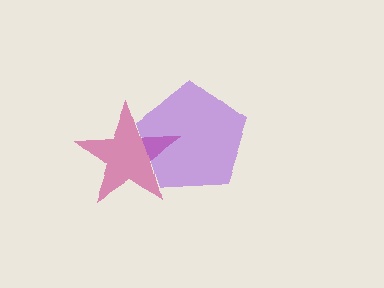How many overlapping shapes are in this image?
There are 2 overlapping shapes in the image.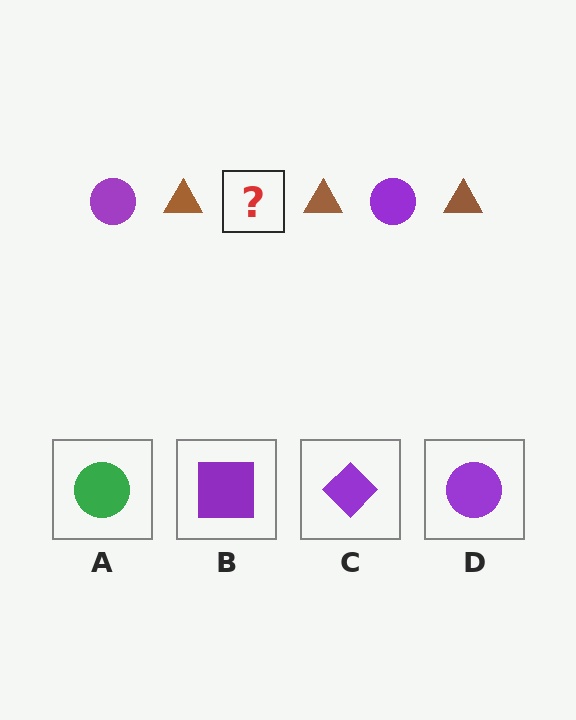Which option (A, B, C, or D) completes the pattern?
D.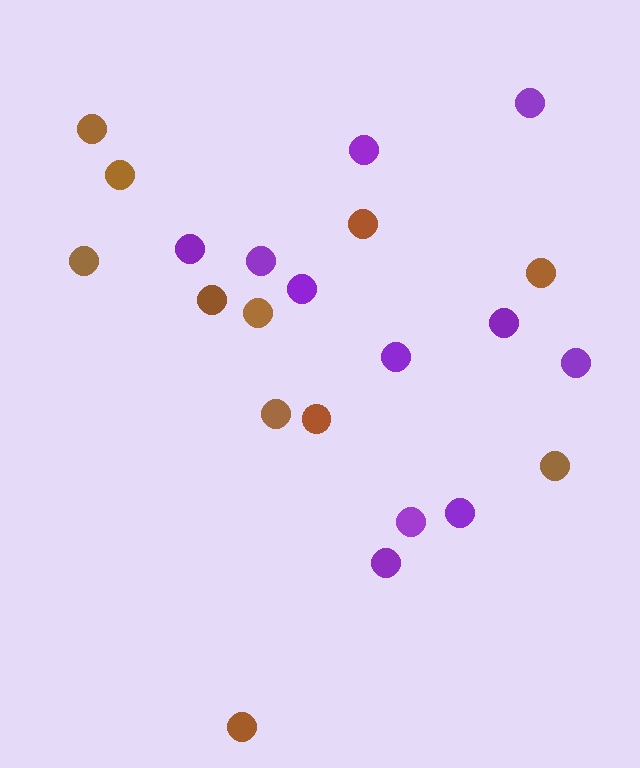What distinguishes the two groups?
There are 2 groups: one group of brown circles (11) and one group of purple circles (11).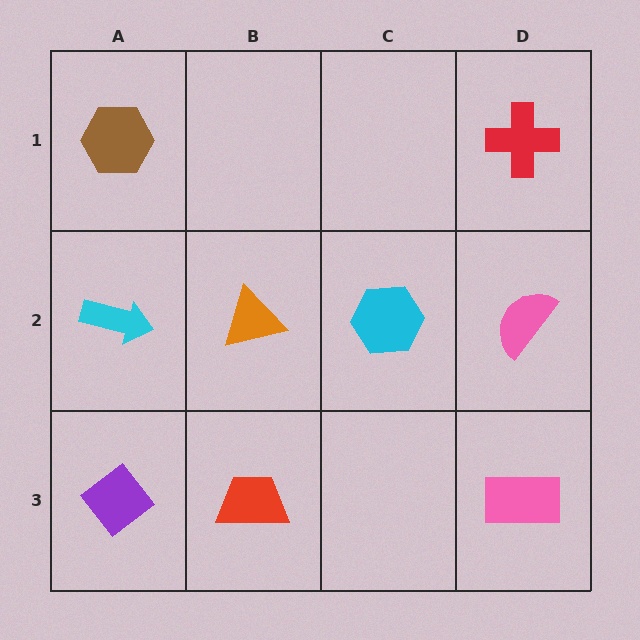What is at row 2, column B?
An orange triangle.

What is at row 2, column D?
A pink semicircle.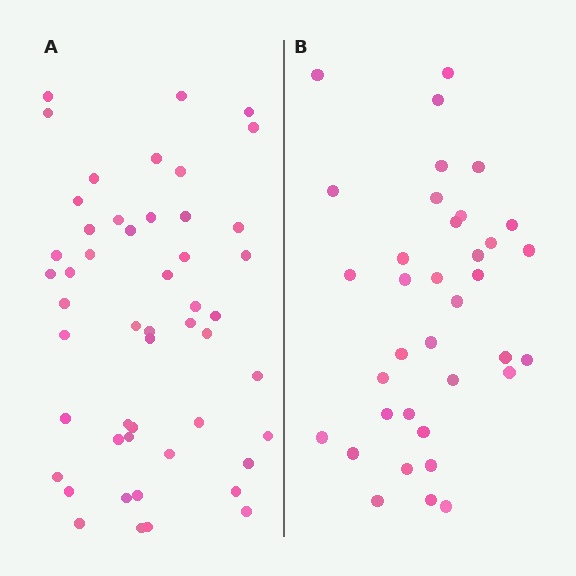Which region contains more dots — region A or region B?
Region A (the left region) has more dots.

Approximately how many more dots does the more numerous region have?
Region A has approximately 15 more dots than region B.